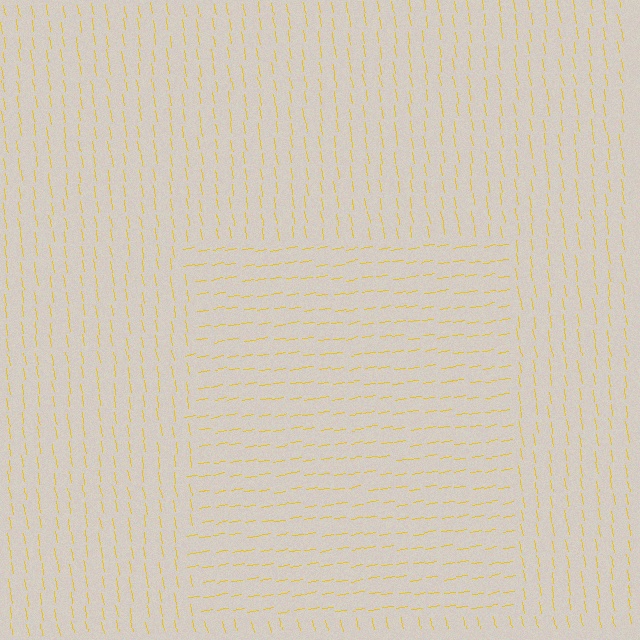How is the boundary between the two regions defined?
The boundary is defined purely by a change in line orientation (approximately 89 degrees difference). All lines are the same color and thickness.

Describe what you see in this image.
The image is filled with small yellow line segments. A rectangle region in the image has lines oriented differently from the surrounding lines, creating a visible texture boundary.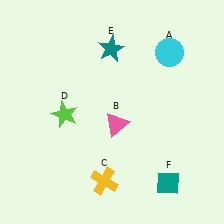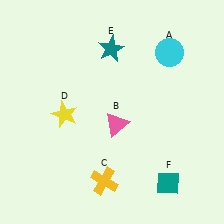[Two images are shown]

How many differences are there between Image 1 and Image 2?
There is 1 difference between the two images.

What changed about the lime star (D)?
In Image 1, D is lime. In Image 2, it changed to yellow.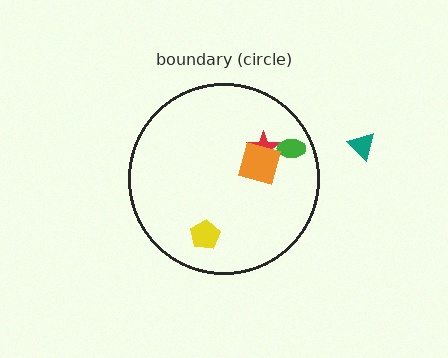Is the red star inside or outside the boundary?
Inside.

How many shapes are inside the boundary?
4 inside, 1 outside.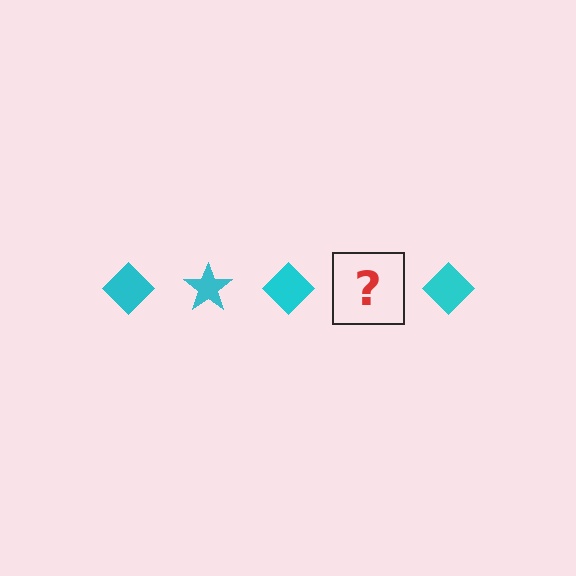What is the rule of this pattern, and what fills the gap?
The rule is that the pattern cycles through diamond, star shapes in cyan. The gap should be filled with a cyan star.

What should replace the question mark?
The question mark should be replaced with a cyan star.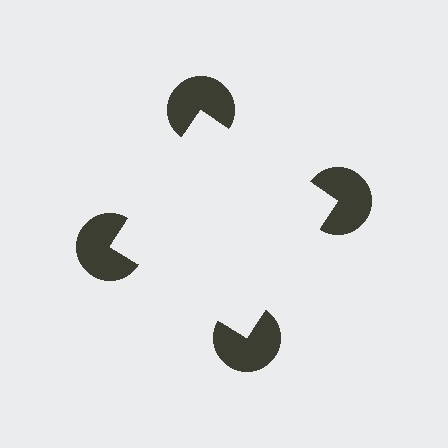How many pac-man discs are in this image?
There are 4 — one at each vertex of the illusory square.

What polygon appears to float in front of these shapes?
An illusory square — its edges are inferred from the aligned wedge cuts in the pac-man discs, not physically drawn.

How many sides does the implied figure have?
4 sides.